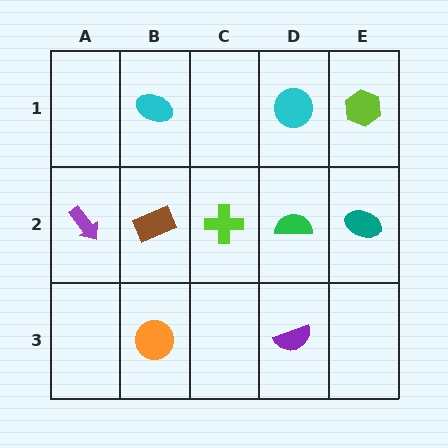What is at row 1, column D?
A cyan circle.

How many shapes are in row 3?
2 shapes.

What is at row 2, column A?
A purple arrow.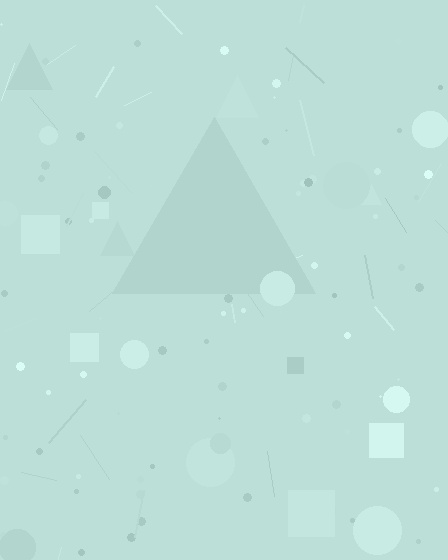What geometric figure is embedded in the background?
A triangle is embedded in the background.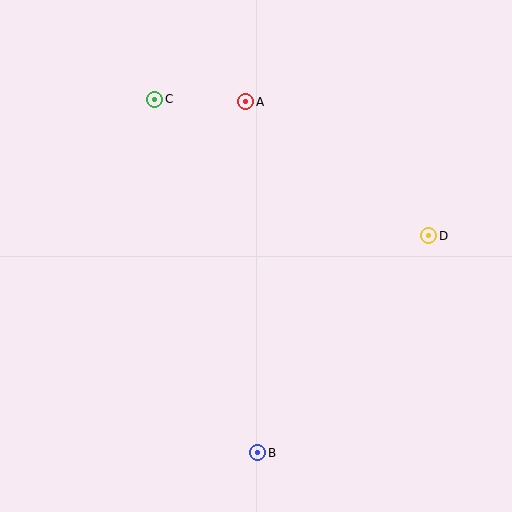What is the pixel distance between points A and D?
The distance between A and D is 227 pixels.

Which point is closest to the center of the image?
Point A at (246, 102) is closest to the center.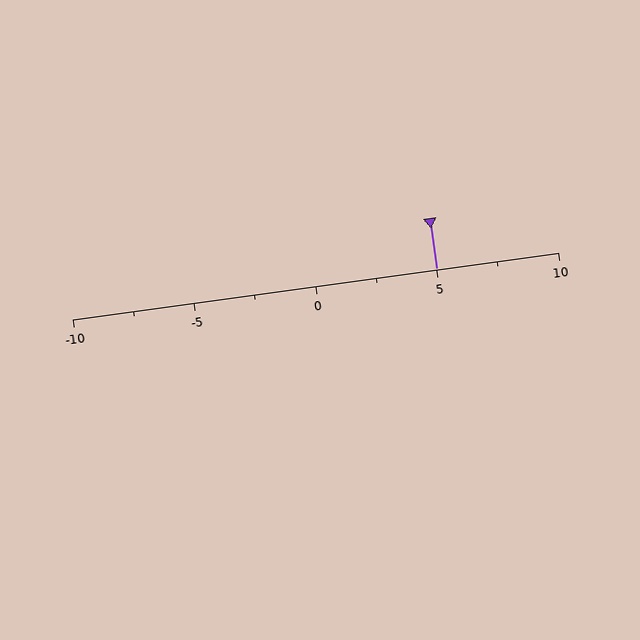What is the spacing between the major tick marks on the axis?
The major ticks are spaced 5 apart.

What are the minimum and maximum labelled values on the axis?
The axis runs from -10 to 10.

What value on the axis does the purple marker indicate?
The marker indicates approximately 5.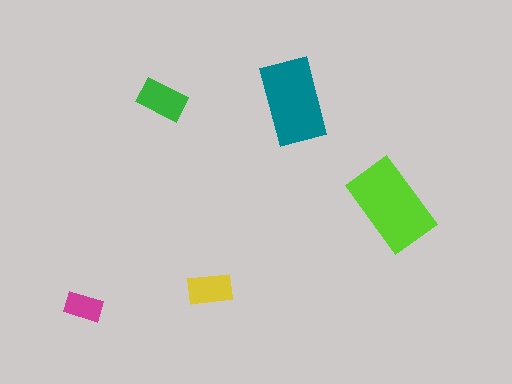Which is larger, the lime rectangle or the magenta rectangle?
The lime one.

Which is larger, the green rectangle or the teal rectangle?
The teal one.